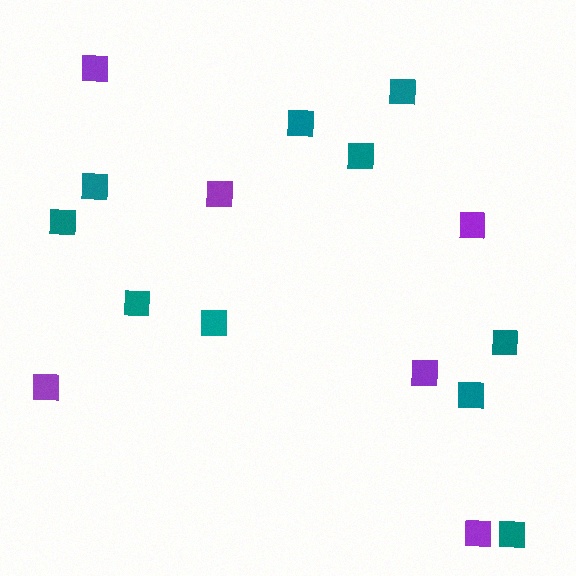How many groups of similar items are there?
There are 2 groups: one group of purple squares (6) and one group of teal squares (10).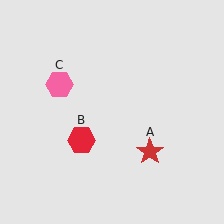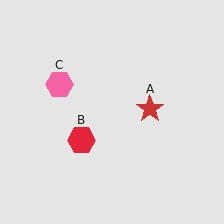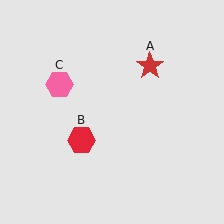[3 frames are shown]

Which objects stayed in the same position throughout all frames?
Red hexagon (object B) and pink hexagon (object C) remained stationary.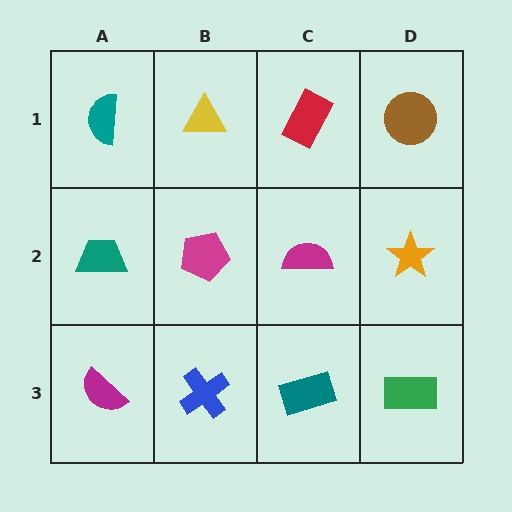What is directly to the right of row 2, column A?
A magenta pentagon.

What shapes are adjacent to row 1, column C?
A magenta semicircle (row 2, column C), a yellow triangle (row 1, column B), a brown circle (row 1, column D).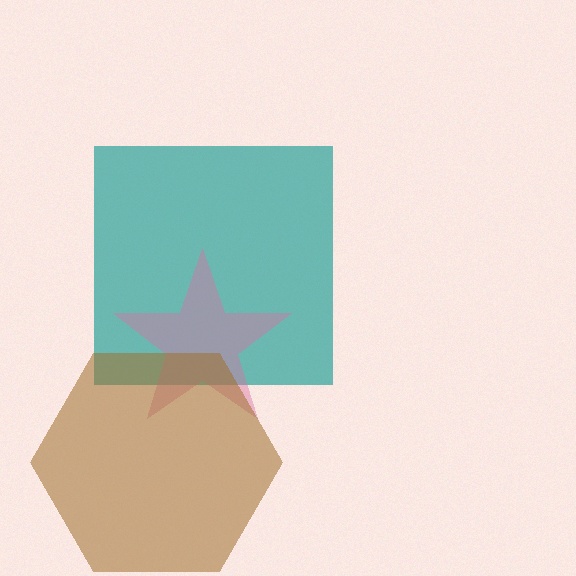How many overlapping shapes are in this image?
There are 3 overlapping shapes in the image.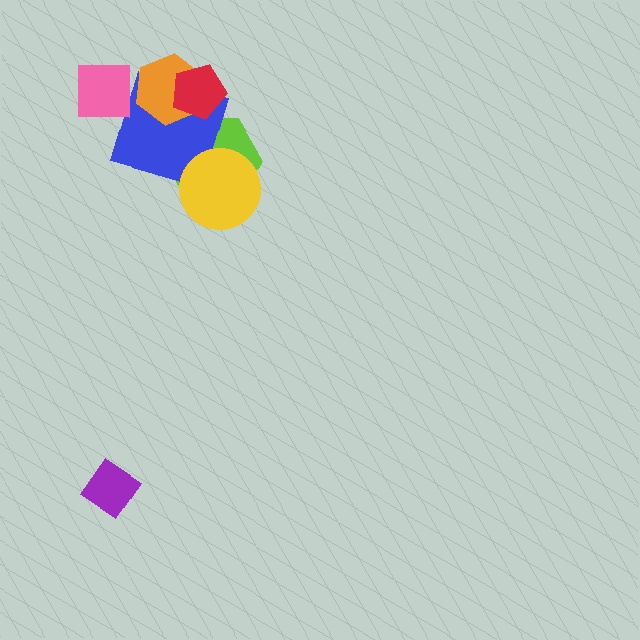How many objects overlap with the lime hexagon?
2 objects overlap with the lime hexagon.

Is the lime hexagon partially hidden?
Yes, it is partially covered by another shape.